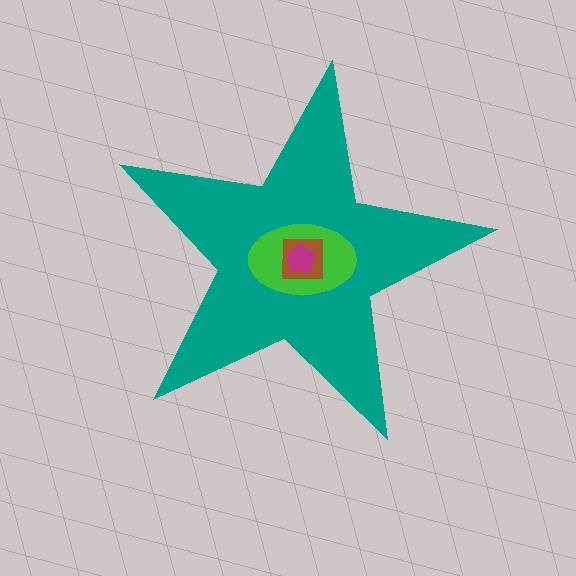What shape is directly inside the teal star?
The green ellipse.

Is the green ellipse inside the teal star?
Yes.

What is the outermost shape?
The teal star.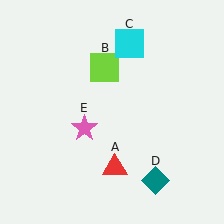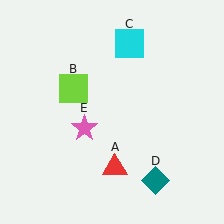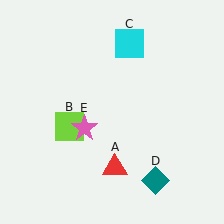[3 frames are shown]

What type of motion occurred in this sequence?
The lime square (object B) rotated counterclockwise around the center of the scene.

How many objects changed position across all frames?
1 object changed position: lime square (object B).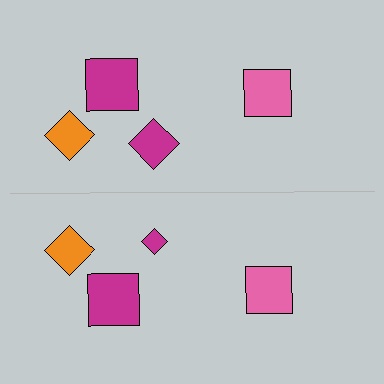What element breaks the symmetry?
The magenta diamond on the bottom side has a different size than its mirror counterpart.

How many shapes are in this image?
There are 8 shapes in this image.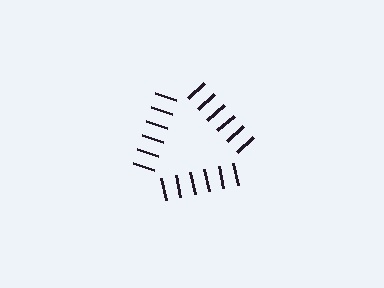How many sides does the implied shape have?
3 sides — the line-ends trace a triangle.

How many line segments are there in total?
18 — 6 along each of the 3 edges.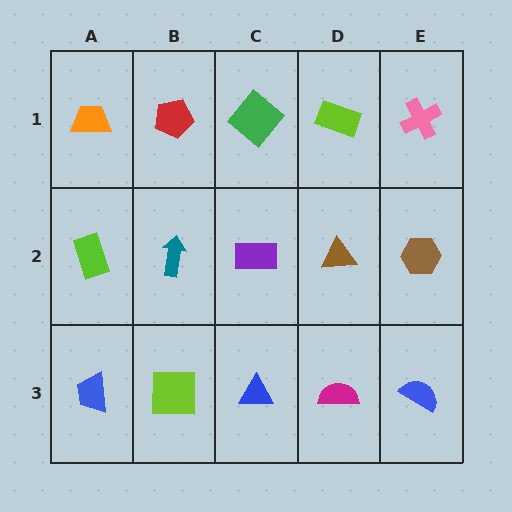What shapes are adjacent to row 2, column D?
A lime rectangle (row 1, column D), a magenta semicircle (row 3, column D), a purple rectangle (row 2, column C), a brown hexagon (row 2, column E).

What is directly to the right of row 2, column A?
A teal arrow.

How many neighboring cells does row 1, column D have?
3.